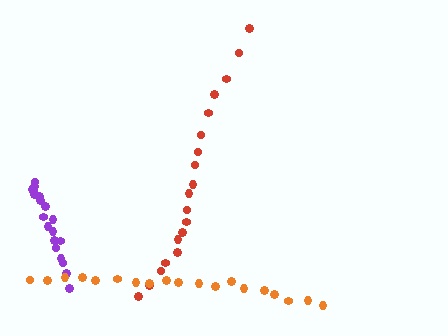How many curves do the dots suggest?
There are 3 distinct paths.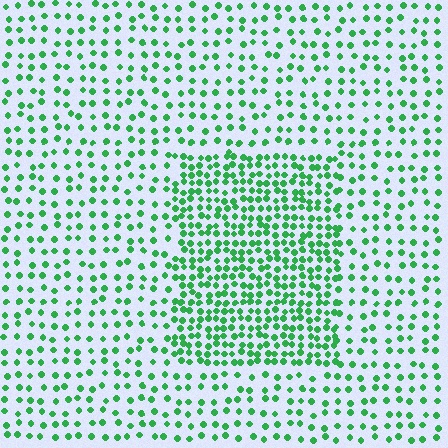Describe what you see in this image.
The image contains small green elements arranged at two different densities. A rectangle-shaped region is visible where the elements are more densely packed than the surrounding area.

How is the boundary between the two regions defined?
The boundary is defined by a change in element density (approximately 2.1x ratio). All elements are the same color, size, and shape.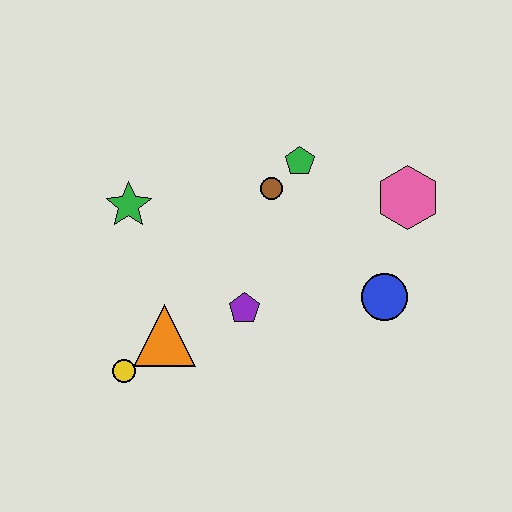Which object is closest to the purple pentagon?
The orange triangle is closest to the purple pentagon.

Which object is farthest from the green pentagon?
The yellow circle is farthest from the green pentagon.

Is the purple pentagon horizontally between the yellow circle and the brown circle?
Yes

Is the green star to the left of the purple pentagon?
Yes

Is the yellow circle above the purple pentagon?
No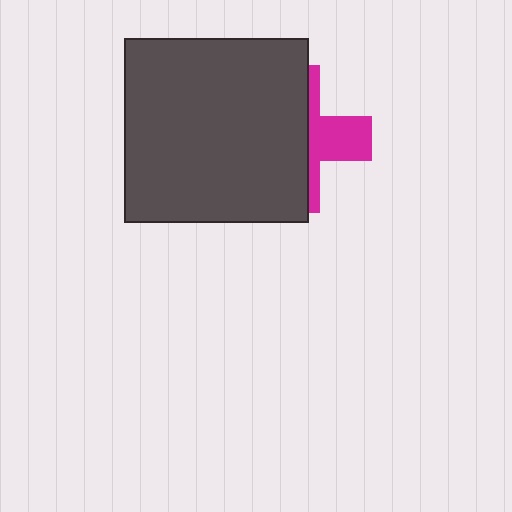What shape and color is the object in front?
The object in front is a dark gray square.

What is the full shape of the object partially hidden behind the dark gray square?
The partially hidden object is a magenta cross.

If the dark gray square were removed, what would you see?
You would see the complete magenta cross.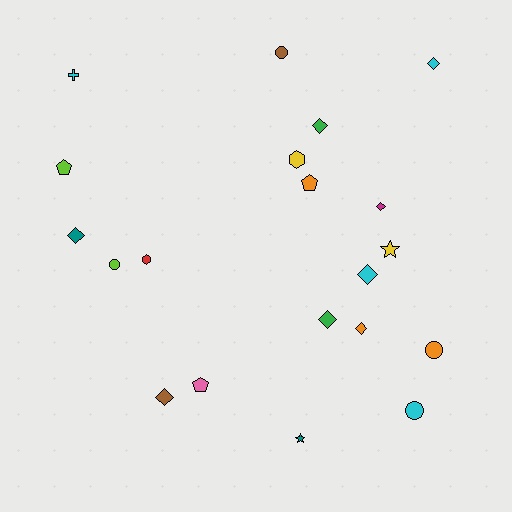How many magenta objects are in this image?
There is 1 magenta object.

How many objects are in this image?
There are 20 objects.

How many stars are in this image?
There are 2 stars.